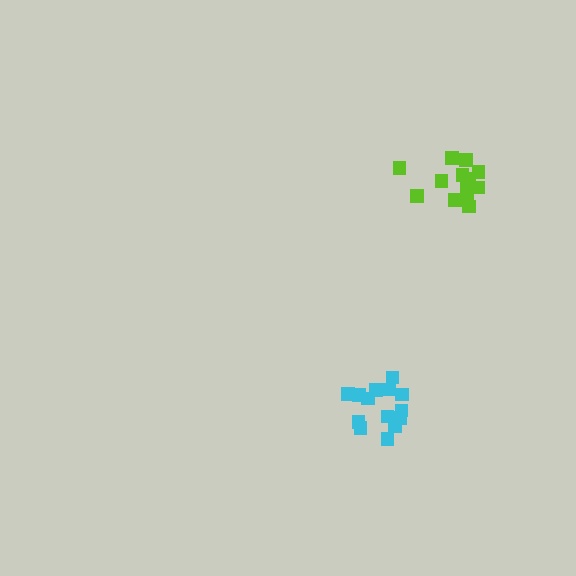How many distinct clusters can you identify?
There are 2 distinct clusters.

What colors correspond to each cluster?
The clusters are colored: lime, cyan.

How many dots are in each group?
Group 1: 14 dots, Group 2: 14 dots (28 total).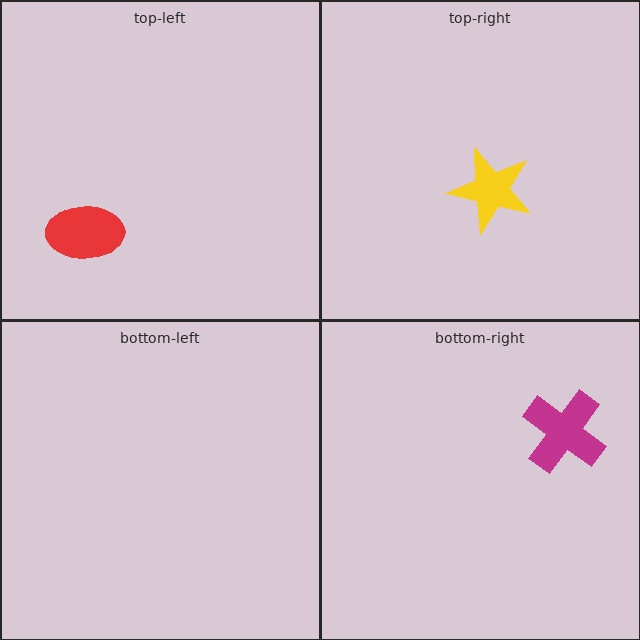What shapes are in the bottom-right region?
The magenta cross.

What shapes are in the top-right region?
The yellow star.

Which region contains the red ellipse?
The top-left region.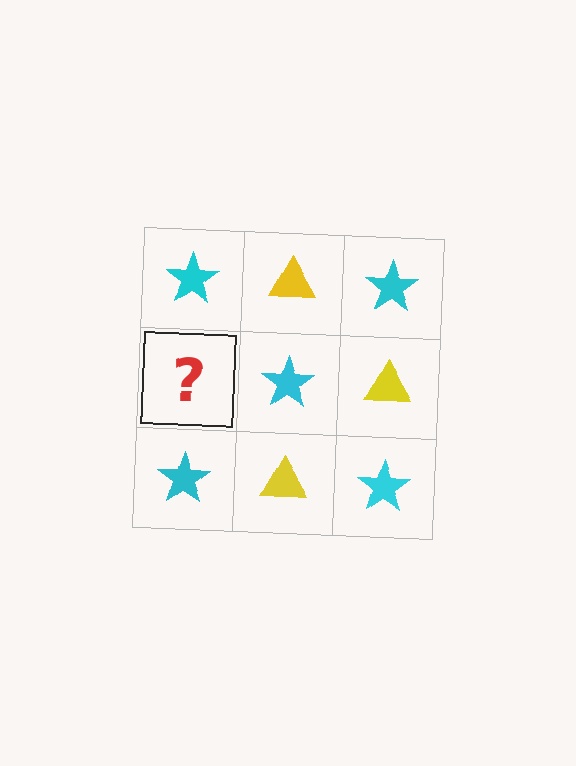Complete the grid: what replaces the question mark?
The question mark should be replaced with a yellow triangle.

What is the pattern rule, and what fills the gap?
The rule is that it alternates cyan star and yellow triangle in a checkerboard pattern. The gap should be filled with a yellow triangle.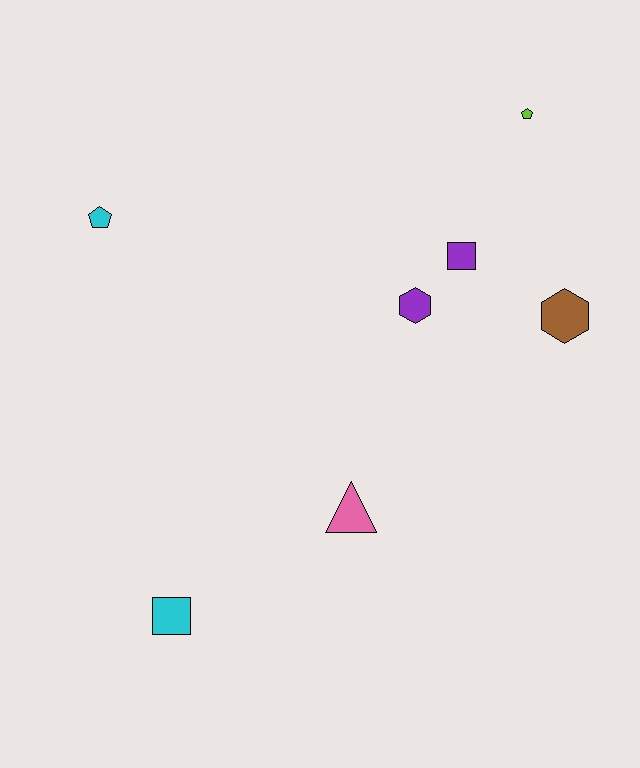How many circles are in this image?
There are no circles.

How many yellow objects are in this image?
There are no yellow objects.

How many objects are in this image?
There are 7 objects.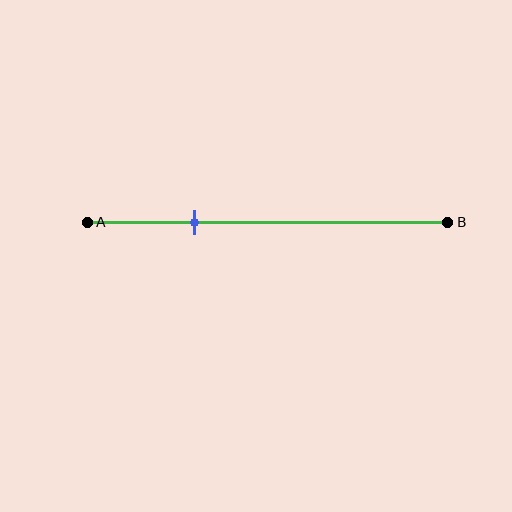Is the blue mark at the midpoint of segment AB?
No, the mark is at about 30% from A, not at the 50% midpoint.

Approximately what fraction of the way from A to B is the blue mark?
The blue mark is approximately 30% of the way from A to B.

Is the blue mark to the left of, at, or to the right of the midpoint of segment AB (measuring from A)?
The blue mark is to the left of the midpoint of segment AB.